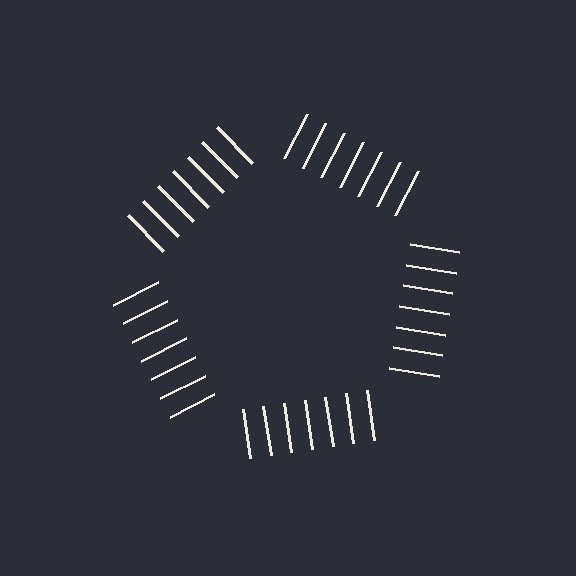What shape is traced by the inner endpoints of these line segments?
An illusory pentagon — the line segments terminate on its edges but no continuous stroke is drawn.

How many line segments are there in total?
35 — 7 along each of the 5 edges.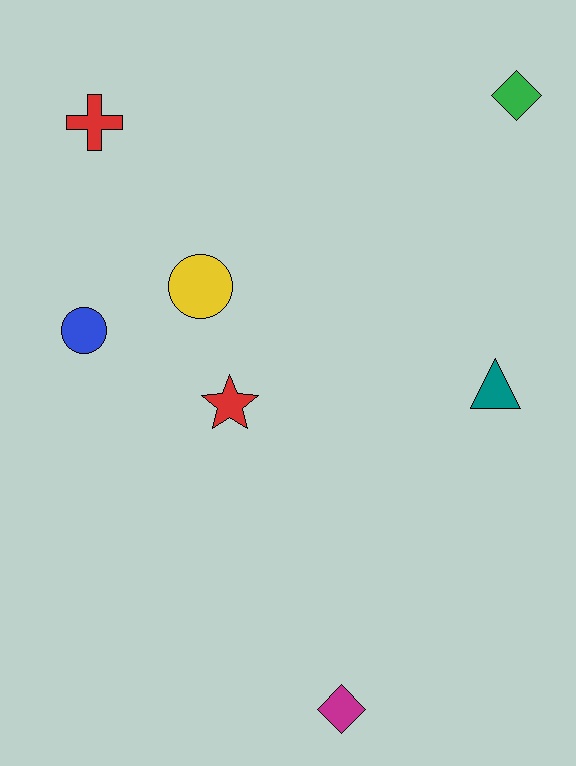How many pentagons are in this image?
There are no pentagons.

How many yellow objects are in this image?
There is 1 yellow object.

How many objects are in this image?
There are 7 objects.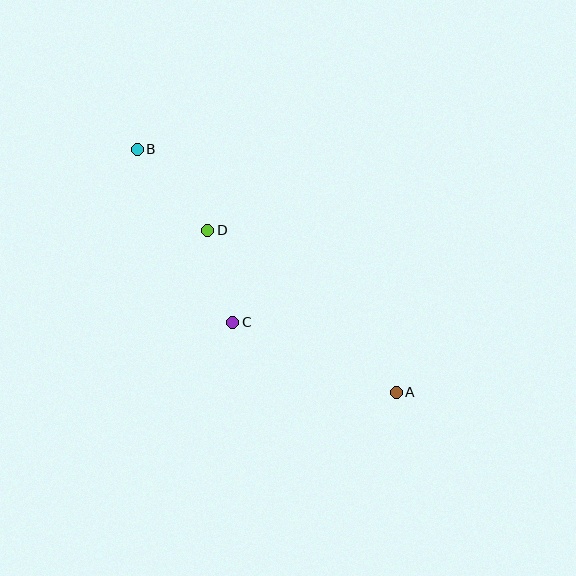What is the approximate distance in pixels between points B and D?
The distance between B and D is approximately 107 pixels.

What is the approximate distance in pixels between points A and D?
The distance between A and D is approximately 249 pixels.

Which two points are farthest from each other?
Points A and B are farthest from each other.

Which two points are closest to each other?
Points C and D are closest to each other.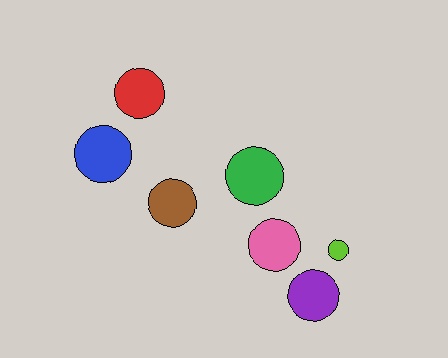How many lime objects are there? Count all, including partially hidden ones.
There is 1 lime object.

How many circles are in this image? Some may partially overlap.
There are 7 circles.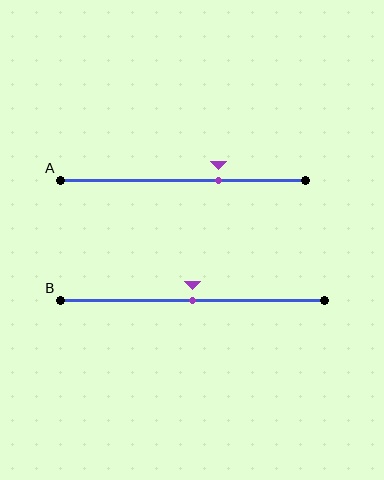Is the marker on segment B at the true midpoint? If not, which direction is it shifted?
Yes, the marker on segment B is at the true midpoint.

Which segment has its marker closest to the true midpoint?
Segment B has its marker closest to the true midpoint.